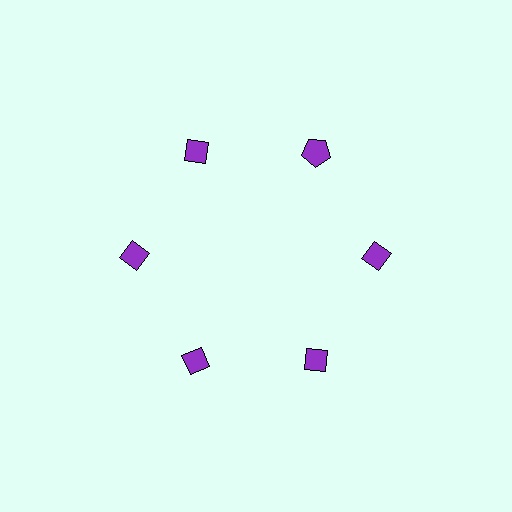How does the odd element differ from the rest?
It has a different shape: pentagon instead of diamond.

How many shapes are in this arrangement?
There are 6 shapes arranged in a ring pattern.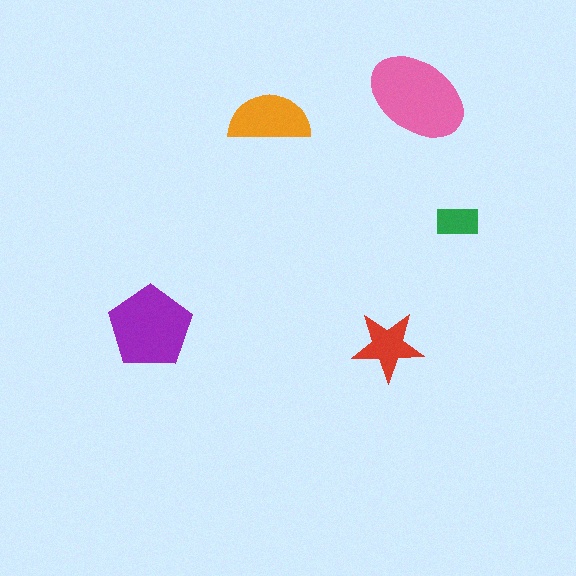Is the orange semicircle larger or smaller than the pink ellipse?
Smaller.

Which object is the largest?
The pink ellipse.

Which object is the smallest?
The green rectangle.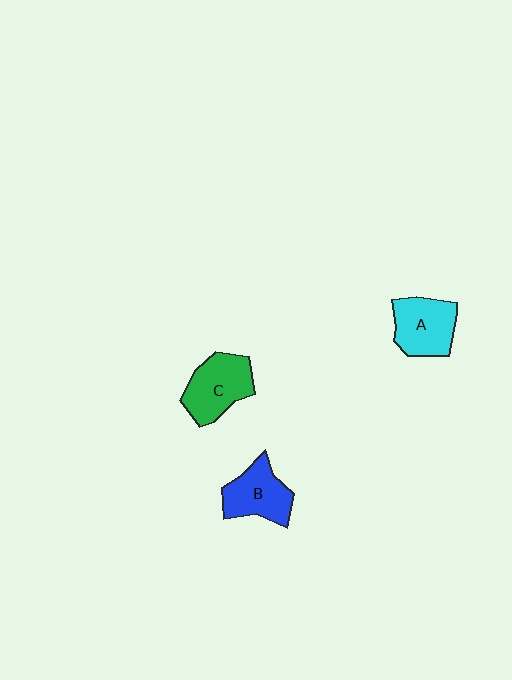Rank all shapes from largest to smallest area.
From largest to smallest: C (green), A (cyan), B (blue).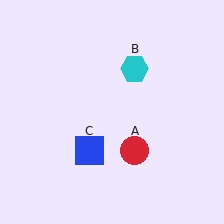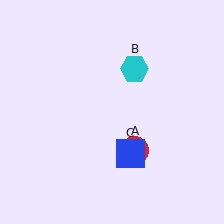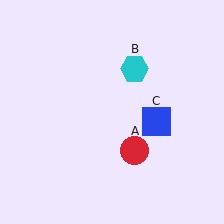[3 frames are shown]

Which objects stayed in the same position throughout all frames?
Red circle (object A) and cyan hexagon (object B) remained stationary.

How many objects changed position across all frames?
1 object changed position: blue square (object C).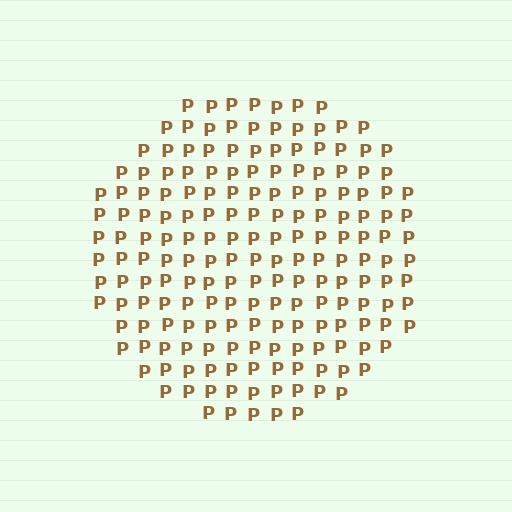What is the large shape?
The large shape is a circle.